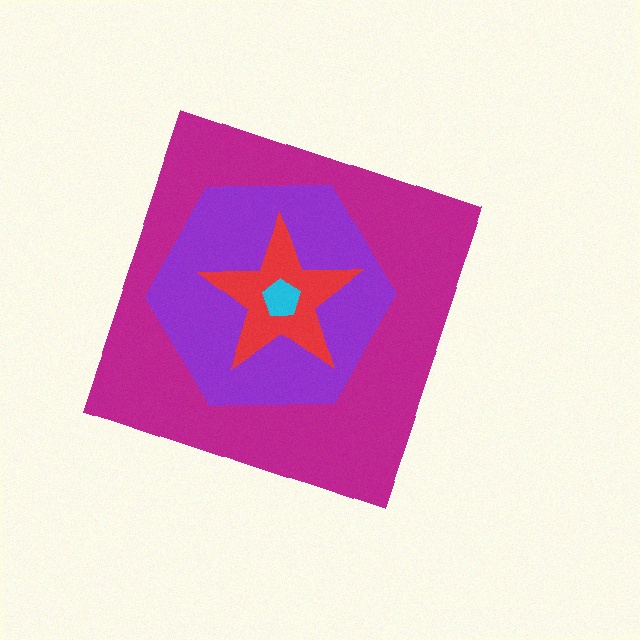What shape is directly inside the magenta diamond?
The purple hexagon.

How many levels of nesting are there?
4.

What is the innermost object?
The cyan pentagon.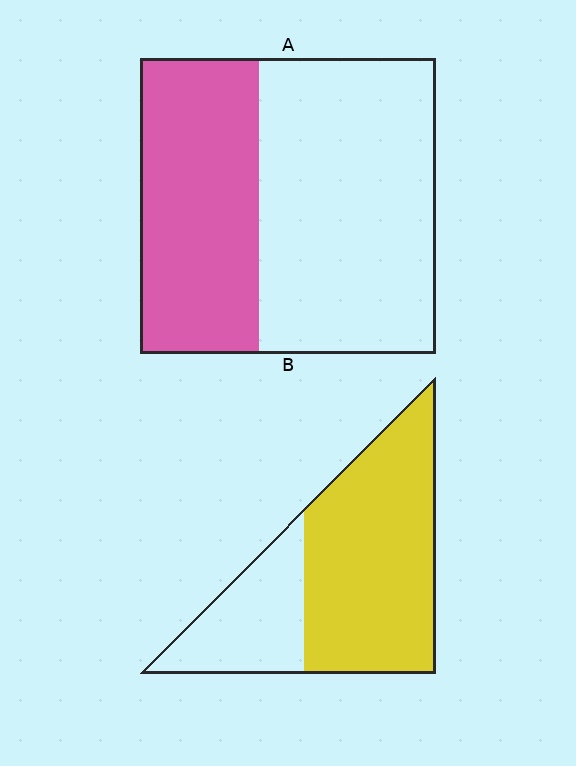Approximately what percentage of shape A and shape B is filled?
A is approximately 40% and B is approximately 70%.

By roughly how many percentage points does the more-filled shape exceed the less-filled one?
By roughly 30 percentage points (B over A).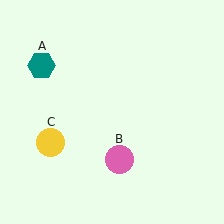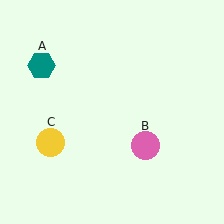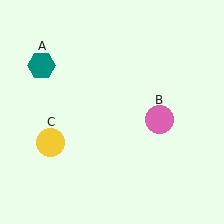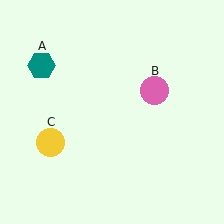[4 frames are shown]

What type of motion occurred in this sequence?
The pink circle (object B) rotated counterclockwise around the center of the scene.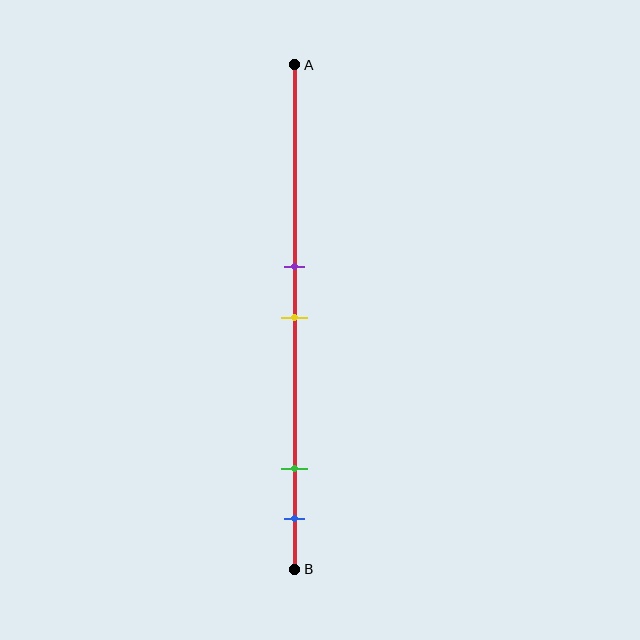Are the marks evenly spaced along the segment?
No, the marks are not evenly spaced.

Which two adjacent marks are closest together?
The purple and yellow marks are the closest adjacent pair.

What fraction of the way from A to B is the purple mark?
The purple mark is approximately 40% (0.4) of the way from A to B.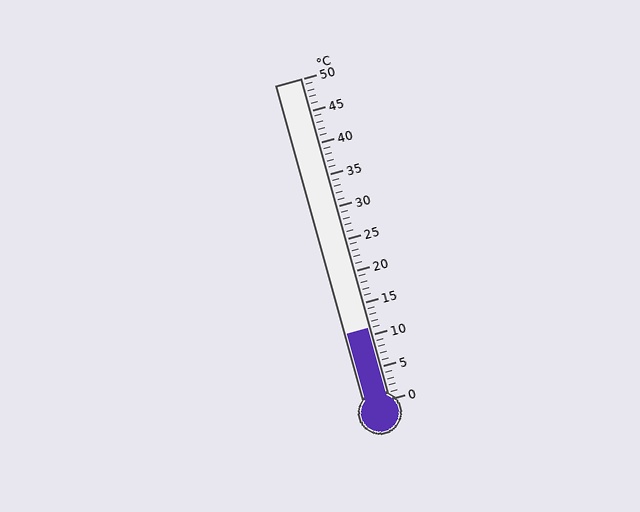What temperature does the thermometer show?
The thermometer shows approximately 11°C.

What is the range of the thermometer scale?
The thermometer scale ranges from 0°C to 50°C.